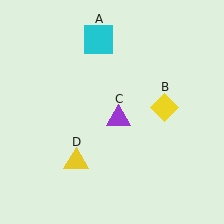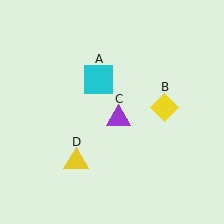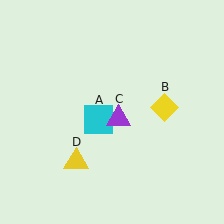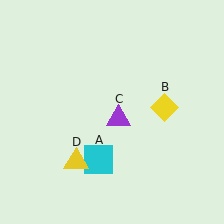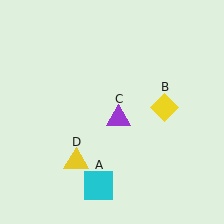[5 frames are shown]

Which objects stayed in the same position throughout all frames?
Yellow diamond (object B) and purple triangle (object C) and yellow triangle (object D) remained stationary.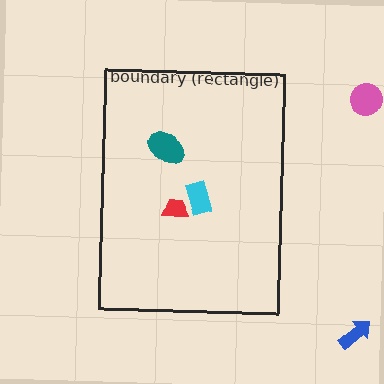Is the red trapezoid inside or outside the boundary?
Inside.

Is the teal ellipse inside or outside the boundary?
Inside.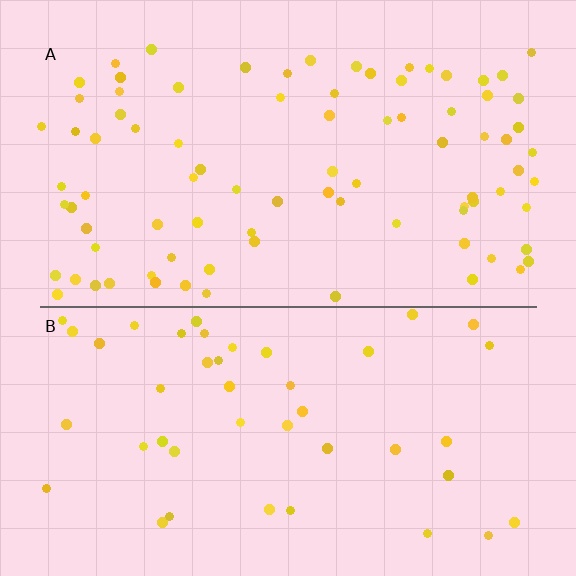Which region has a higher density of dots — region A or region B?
A (the top).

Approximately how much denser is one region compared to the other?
Approximately 1.9× — region A over region B.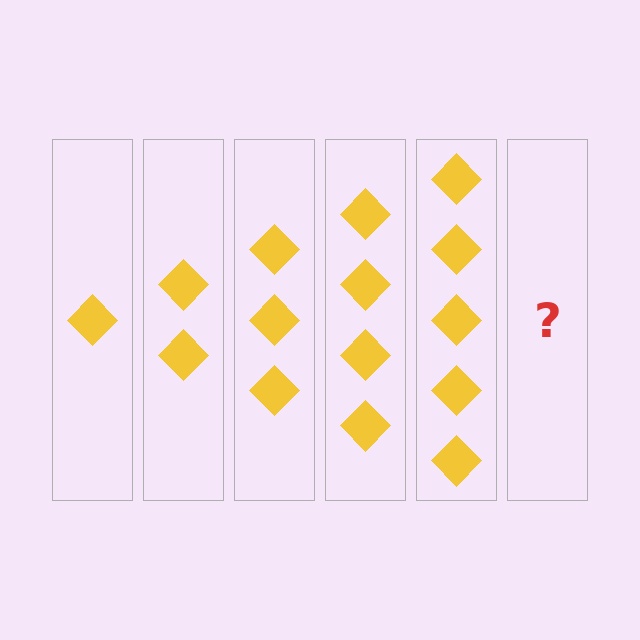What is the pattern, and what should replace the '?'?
The pattern is that each step adds one more diamond. The '?' should be 6 diamonds.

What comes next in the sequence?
The next element should be 6 diamonds.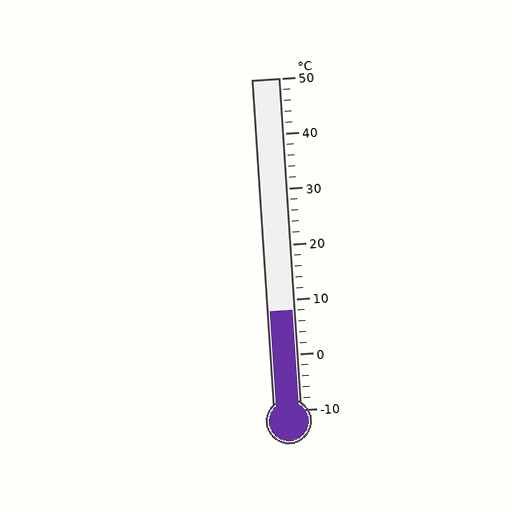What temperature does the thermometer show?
The thermometer shows approximately 8°C.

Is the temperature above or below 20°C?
The temperature is below 20°C.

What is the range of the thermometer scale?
The thermometer scale ranges from -10°C to 50°C.